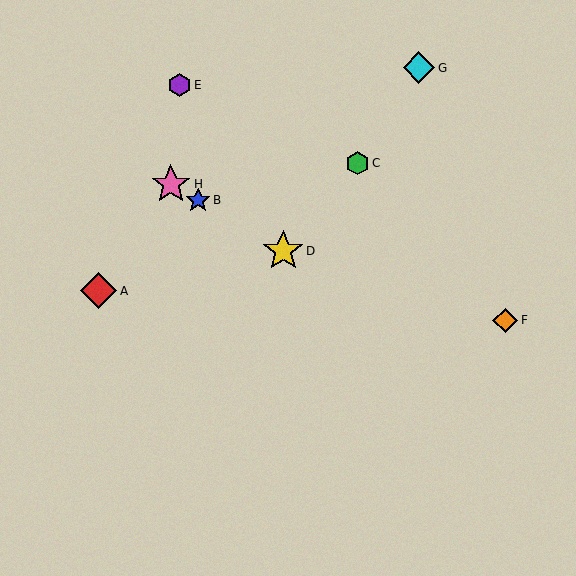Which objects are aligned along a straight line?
Objects B, D, H are aligned along a straight line.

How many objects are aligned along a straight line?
3 objects (B, D, H) are aligned along a straight line.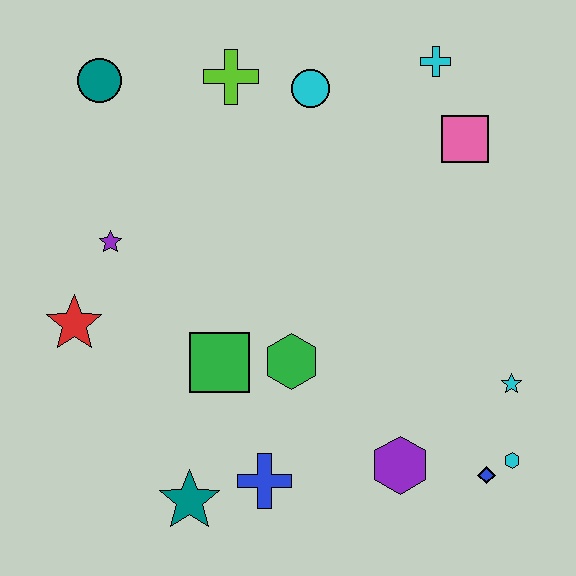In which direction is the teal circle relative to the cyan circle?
The teal circle is to the left of the cyan circle.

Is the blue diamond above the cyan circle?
No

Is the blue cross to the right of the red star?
Yes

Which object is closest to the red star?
The purple star is closest to the red star.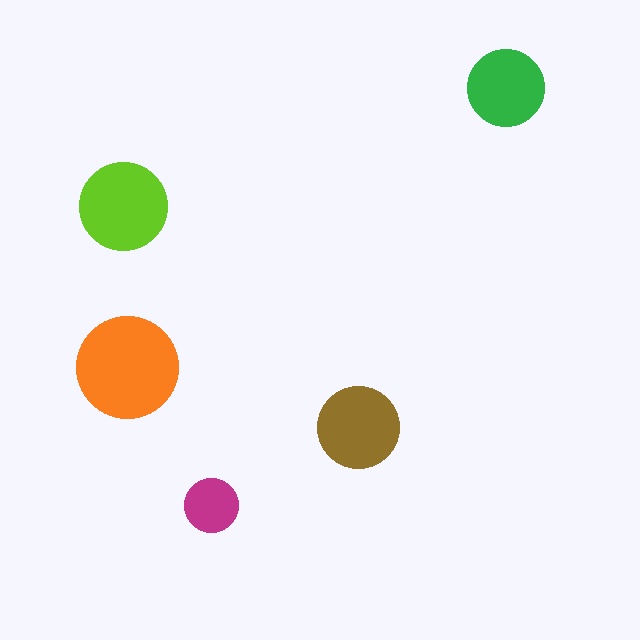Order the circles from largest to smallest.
the orange one, the lime one, the brown one, the green one, the magenta one.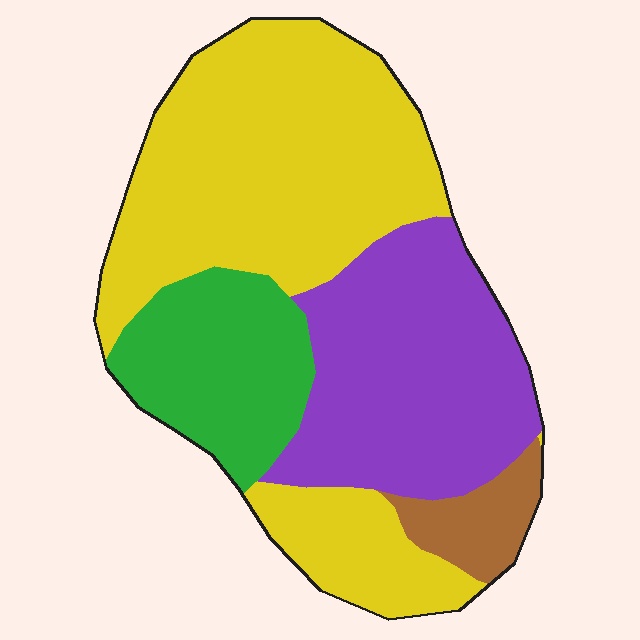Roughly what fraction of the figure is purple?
Purple covers 29% of the figure.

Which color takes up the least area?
Brown, at roughly 5%.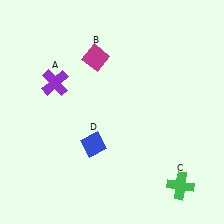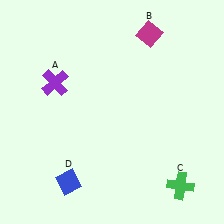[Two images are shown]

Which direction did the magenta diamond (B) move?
The magenta diamond (B) moved right.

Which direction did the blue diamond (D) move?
The blue diamond (D) moved down.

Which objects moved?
The objects that moved are: the magenta diamond (B), the blue diamond (D).